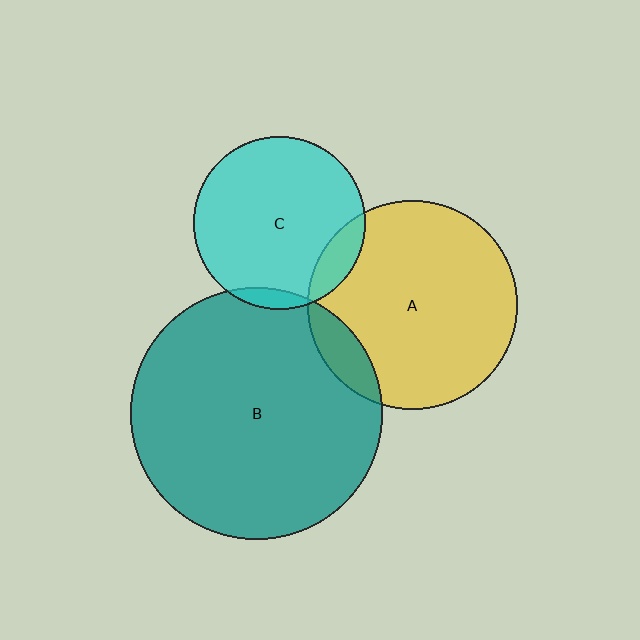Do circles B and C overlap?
Yes.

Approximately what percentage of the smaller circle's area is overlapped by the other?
Approximately 5%.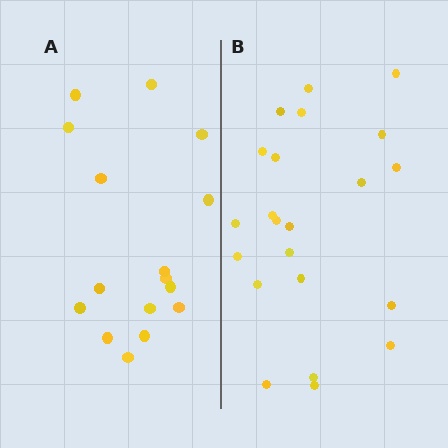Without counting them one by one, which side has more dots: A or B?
Region B (the right region) has more dots.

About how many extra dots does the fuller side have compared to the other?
Region B has about 6 more dots than region A.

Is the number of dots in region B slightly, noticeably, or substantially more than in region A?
Region B has noticeably more, but not dramatically so. The ratio is roughly 1.4 to 1.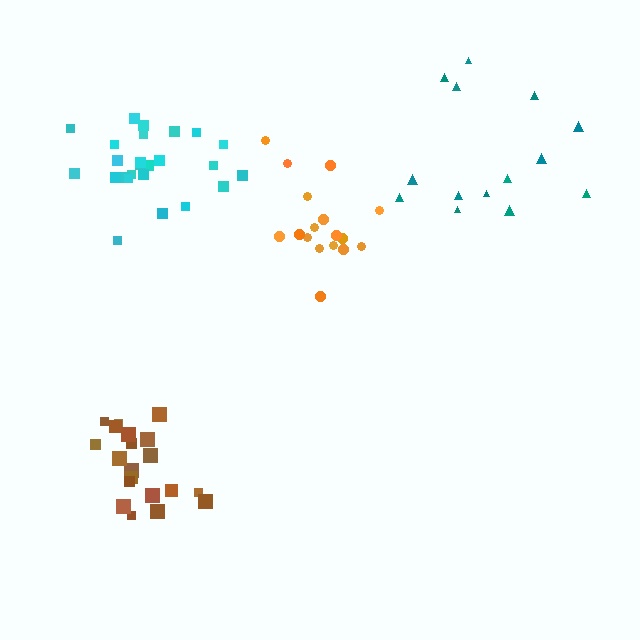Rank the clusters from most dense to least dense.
brown, cyan, orange, teal.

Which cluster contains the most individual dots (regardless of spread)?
Cyan (25).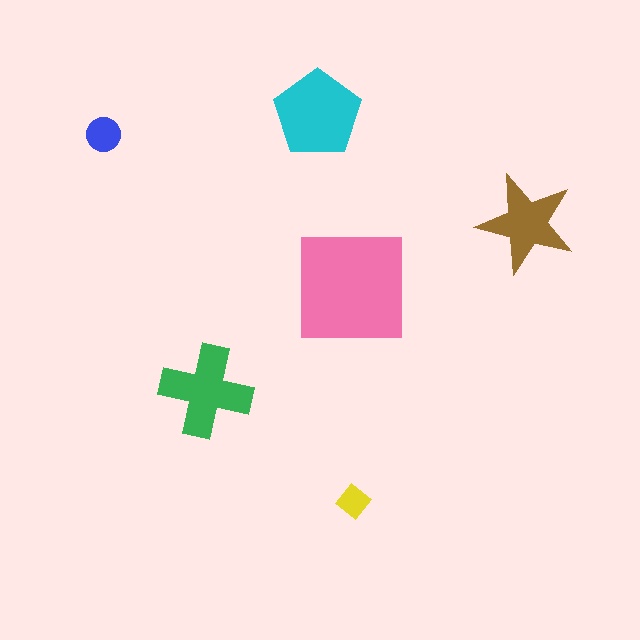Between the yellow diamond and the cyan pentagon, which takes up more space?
The cyan pentagon.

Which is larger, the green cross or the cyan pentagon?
The cyan pentagon.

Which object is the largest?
The pink square.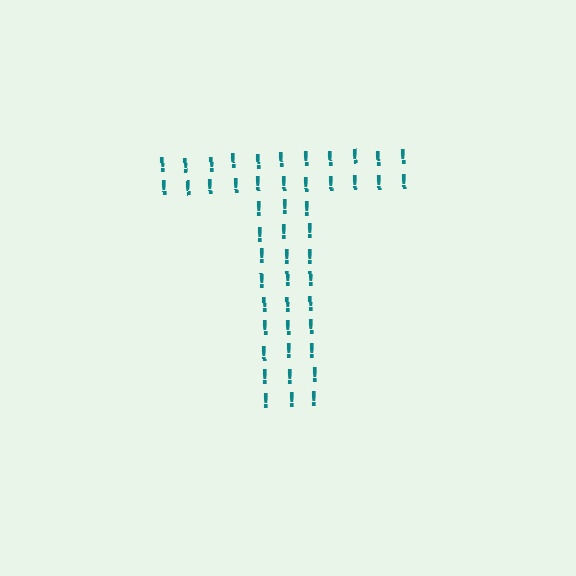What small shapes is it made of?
It is made of small exclamation marks.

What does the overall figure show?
The overall figure shows the letter T.